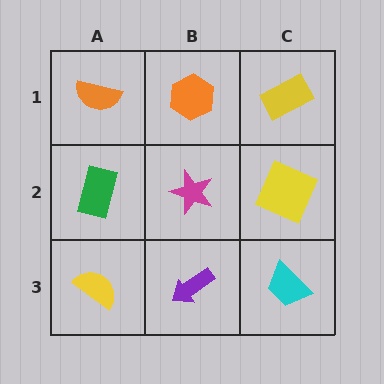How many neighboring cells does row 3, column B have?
3.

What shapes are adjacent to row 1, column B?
A magenta star (row 2, column B), an orange semicircle (row 1, column A), a yellow rectangle (row 1, column C).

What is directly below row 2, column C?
A cyan trapezoid.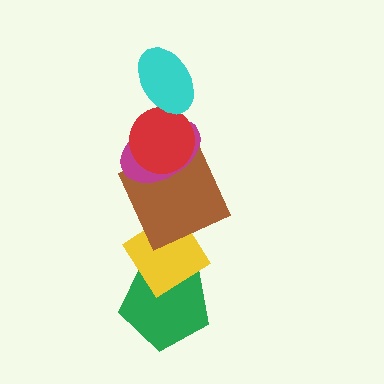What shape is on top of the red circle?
The cyan ellipse is on top of the red circle.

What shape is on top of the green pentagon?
The yellow diamond is on top of the green pentagon.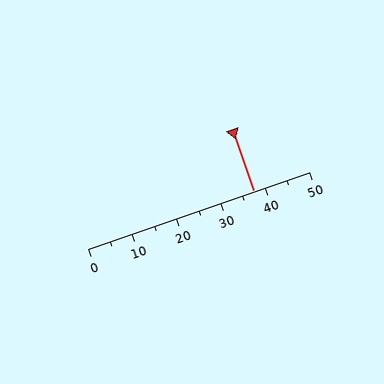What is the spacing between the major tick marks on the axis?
The major ticks are spaced 10 apart.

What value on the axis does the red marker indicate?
The marker indicates approximately 37.5.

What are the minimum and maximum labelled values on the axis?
The axis runs from 0 to 50.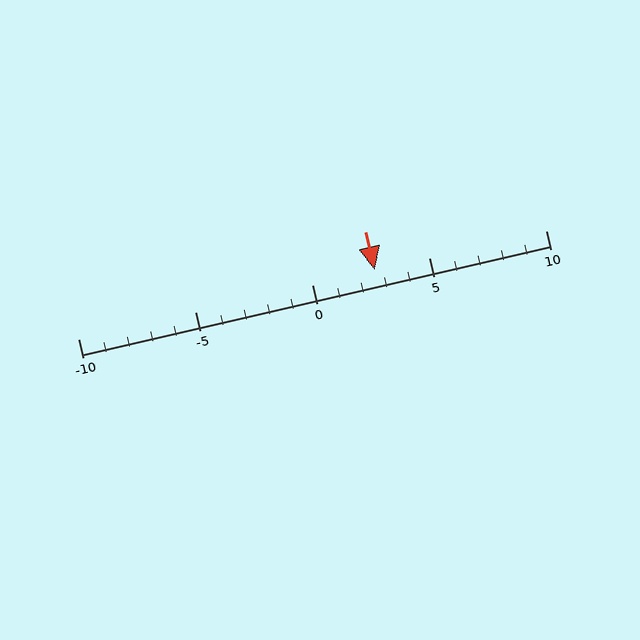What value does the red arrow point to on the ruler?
The red arrow points to approximately 3.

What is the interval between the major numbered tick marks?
The major tick marks are spaced 5 units apart.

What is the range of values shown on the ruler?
The ruler shows values from -10 to 10.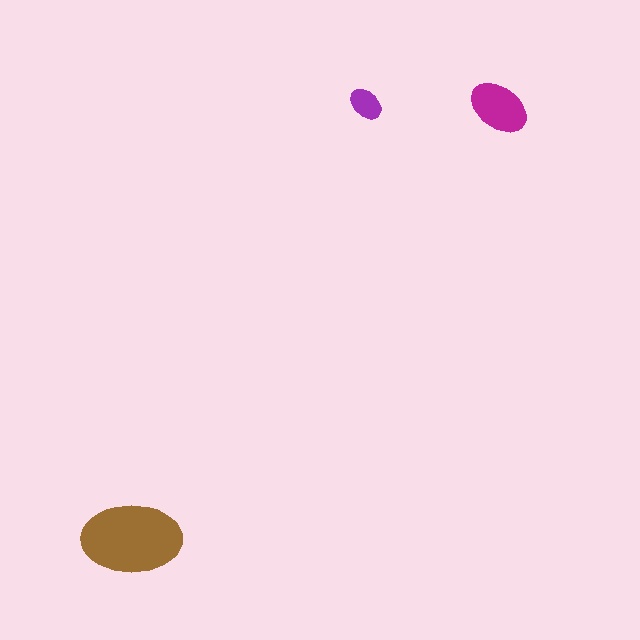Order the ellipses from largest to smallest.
the brown one, the magenta one, the purple one.